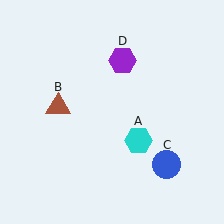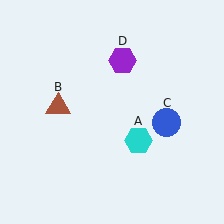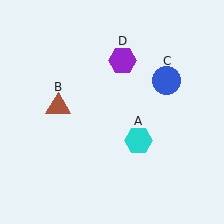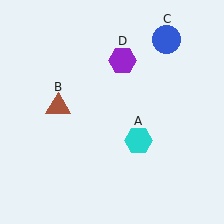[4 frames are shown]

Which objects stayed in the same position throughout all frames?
Cyan hexagon (object A) and brown triangle (object B) and purple hexagon (object D) remained stationary.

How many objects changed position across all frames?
1 object changed position: blue circle (object C).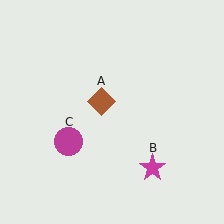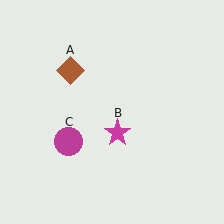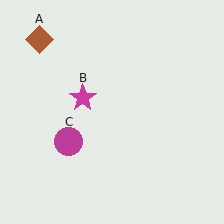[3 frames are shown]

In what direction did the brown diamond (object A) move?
The brown diamond (object A) moved up and to the left.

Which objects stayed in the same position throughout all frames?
Magenta circle (object C) remained stationary.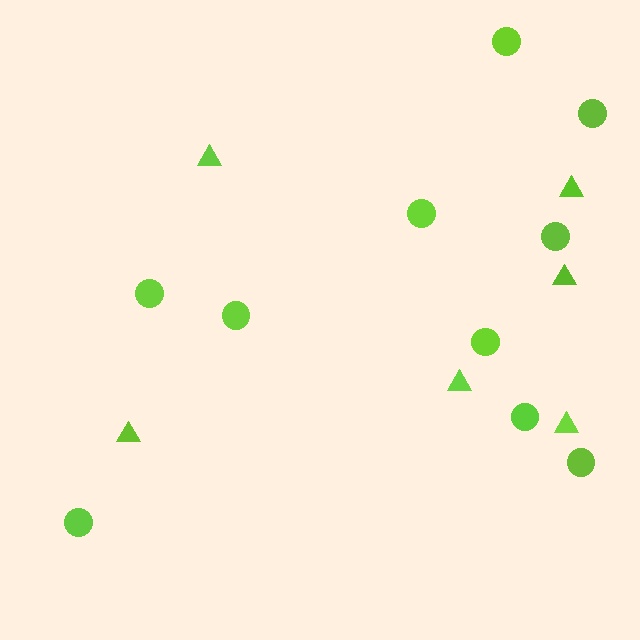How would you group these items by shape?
There are 2 groups: one group of circles (10) and one group of triangles (6).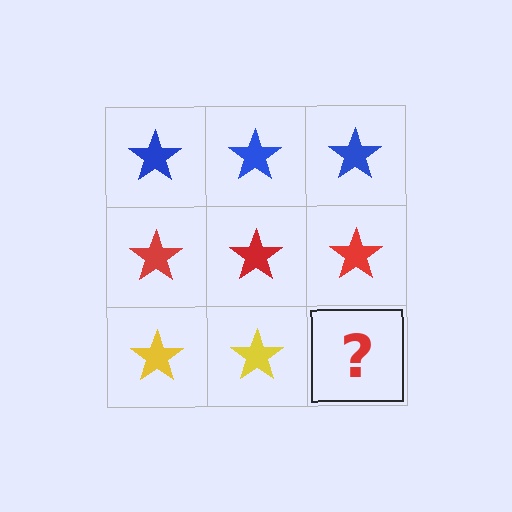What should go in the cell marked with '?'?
The missing cell should contain a yellow star.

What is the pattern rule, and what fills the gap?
The rule is that each row has a consistent color. The gap should be filled with a yellow star.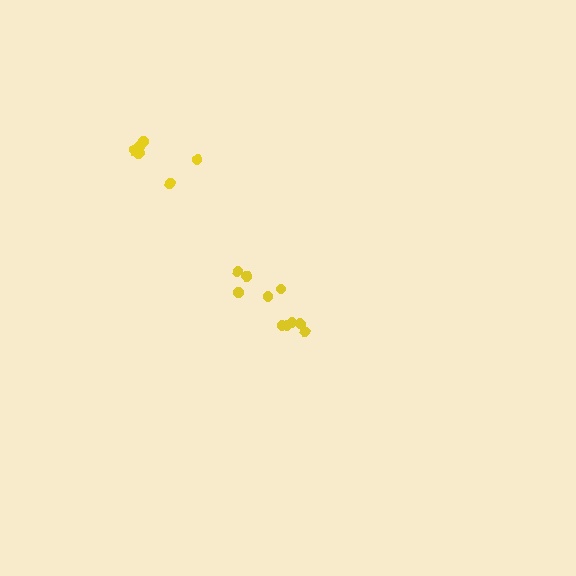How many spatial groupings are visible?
There are 2 spatial groupings.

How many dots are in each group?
Group 1: 10 dots, Group 2: 7 dots (17 total).